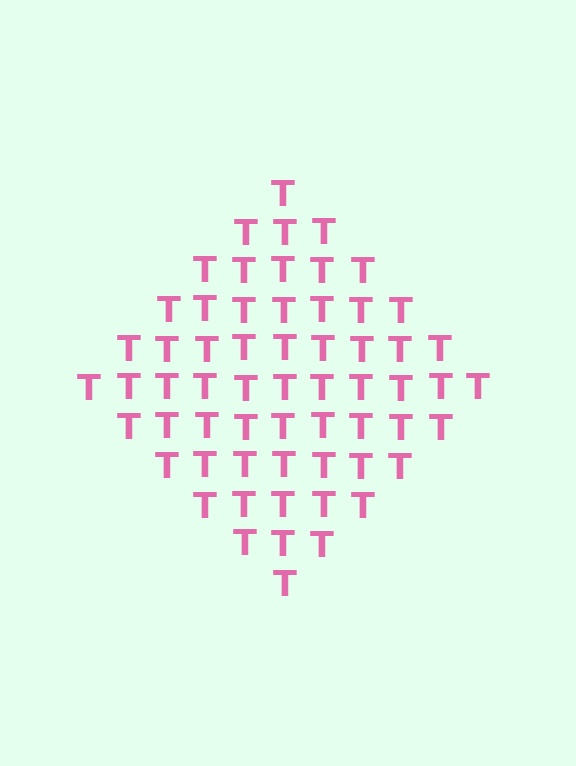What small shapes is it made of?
It is made of small letter T's.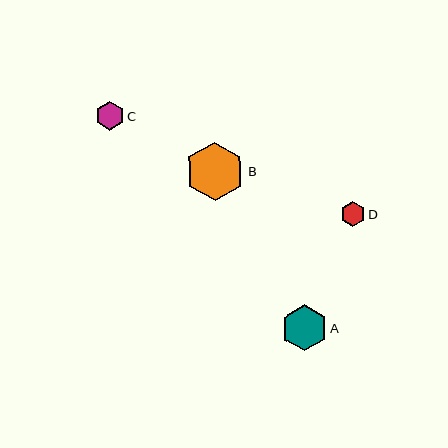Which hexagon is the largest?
Hexagon B is the largest with a size of approximately 59 pixels.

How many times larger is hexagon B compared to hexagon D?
Hexagon B is approximately 2.4 times the size of hexagon D.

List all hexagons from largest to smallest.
From largest to smallest: B, A, C, D.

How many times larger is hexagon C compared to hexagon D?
Hexagon C is approximately 1.2 times the size of hexagon D.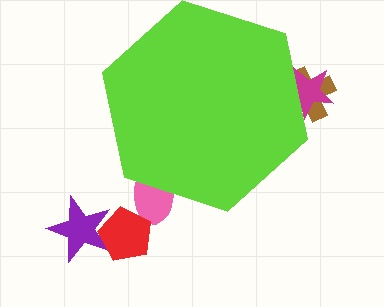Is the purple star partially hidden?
No, the purple star is fully visible.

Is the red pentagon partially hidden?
No, the red pentagon is fully visible.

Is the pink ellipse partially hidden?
Yes, the pink ellipse is partially hidden behind the lime hexagon.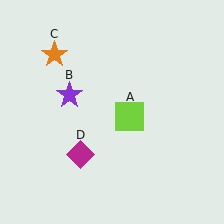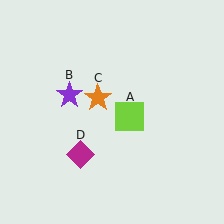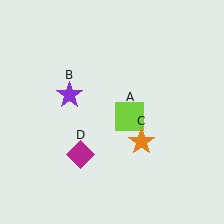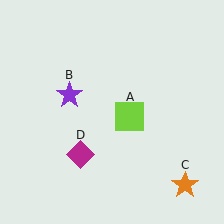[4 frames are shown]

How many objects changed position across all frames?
1 object changed position: orange star (object C).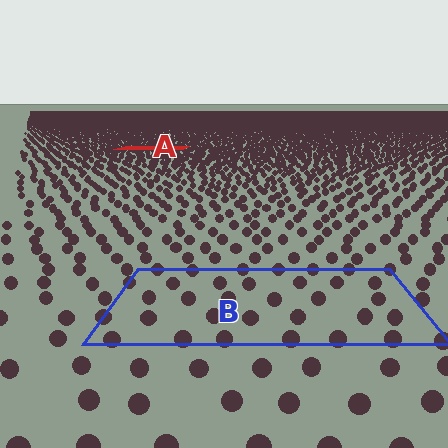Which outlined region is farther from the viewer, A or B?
Region A is farther from the viewer — the texture elements inside it appear smaller and more densely packed.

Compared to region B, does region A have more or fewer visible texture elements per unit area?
Region A has more texture elements per unit area — they are packed more densely because it is farther away.